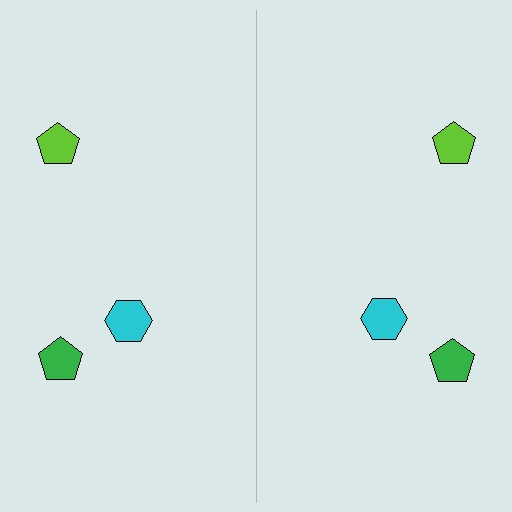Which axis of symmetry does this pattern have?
The pattern has a vertical axis of symmetry running through the center of the image.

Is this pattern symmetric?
Yes, this pattern has bilateral (reflection) symmetry.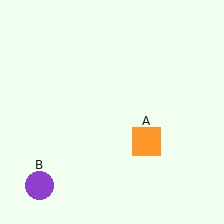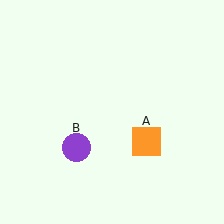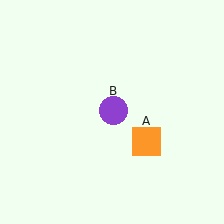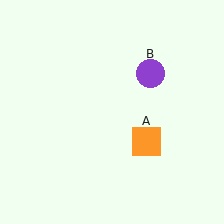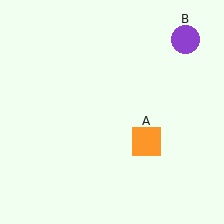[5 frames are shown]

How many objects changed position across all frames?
1 object changed position: purple circle (object B).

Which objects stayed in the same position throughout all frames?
Orange square (object A) remained stationary.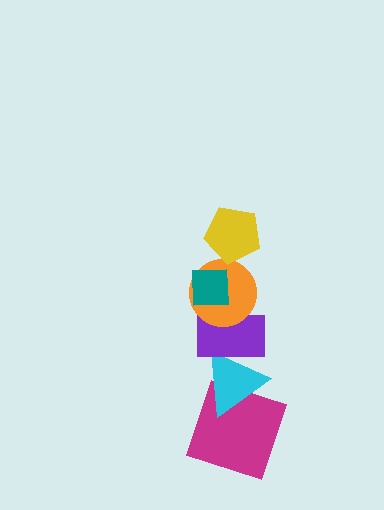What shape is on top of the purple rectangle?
The orange circle is on top of the purple rectangle.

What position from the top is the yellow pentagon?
The yellow pentagon is 1st from the top.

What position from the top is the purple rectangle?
The purple rectangle is 4th from the top.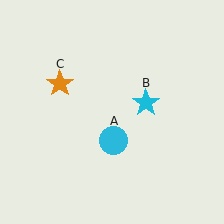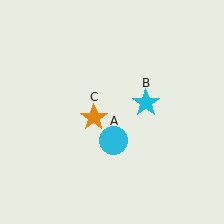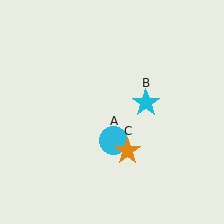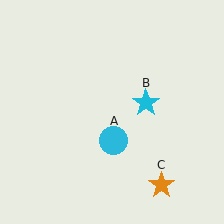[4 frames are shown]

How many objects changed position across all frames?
1 object changed position: orange star (object C).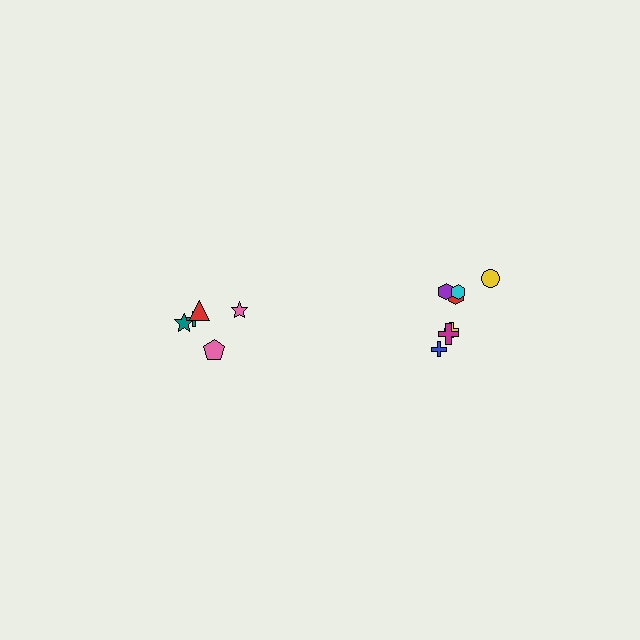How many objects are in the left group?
There are 5 objects.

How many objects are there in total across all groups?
There are 12 objects.